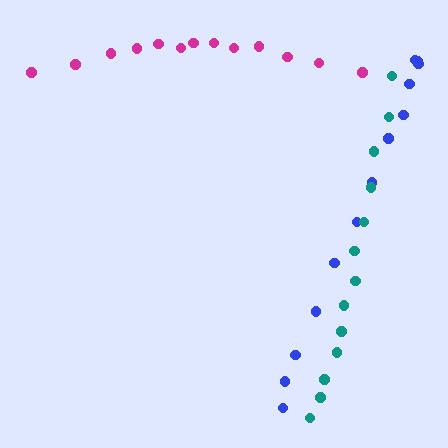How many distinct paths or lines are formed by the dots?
There are 3 distinct paths.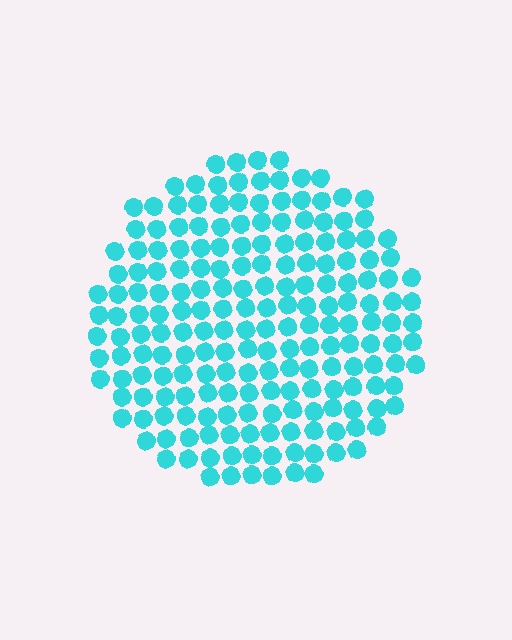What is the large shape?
The large shape is a circle.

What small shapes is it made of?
It is made of small circles.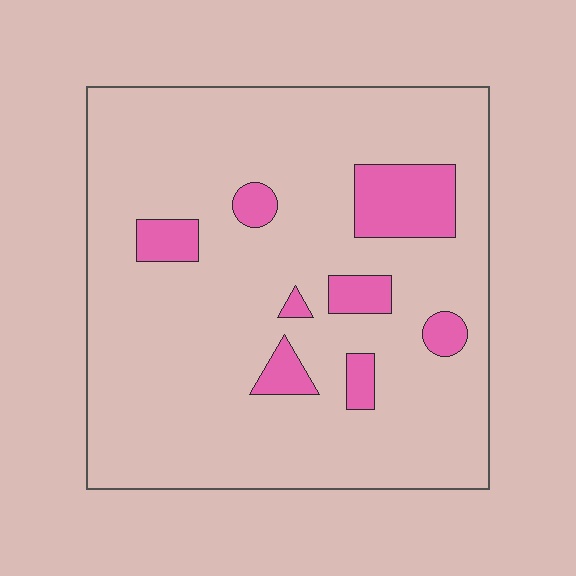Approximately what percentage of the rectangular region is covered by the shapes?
Approximately 15%.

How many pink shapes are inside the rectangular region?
8.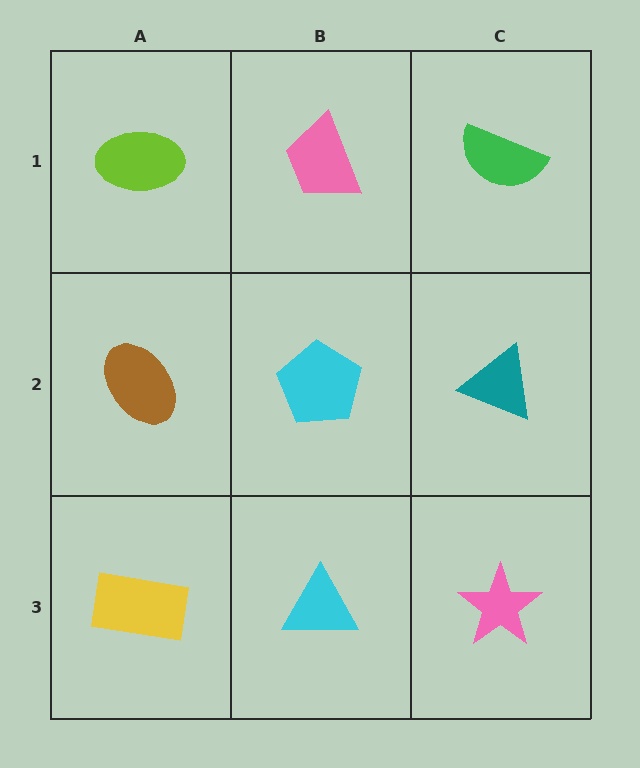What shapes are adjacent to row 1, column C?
A teal triangle (row 2, column C), a pink trapezoid (row 1, column B).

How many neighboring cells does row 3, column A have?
2.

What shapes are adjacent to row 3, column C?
A teal triangle (row 2, column C), a cyan triangle (row 3, column B).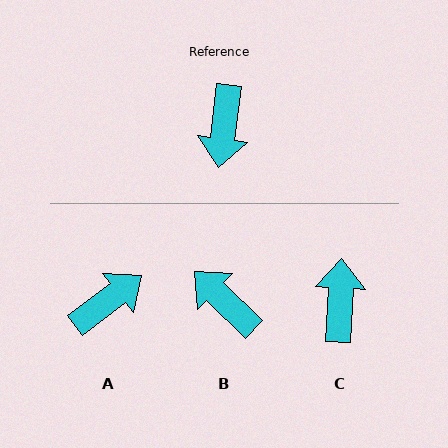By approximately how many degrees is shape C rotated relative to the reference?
Approximately 176 degrees clockwise.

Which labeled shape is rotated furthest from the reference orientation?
C, about 176 degrees away.